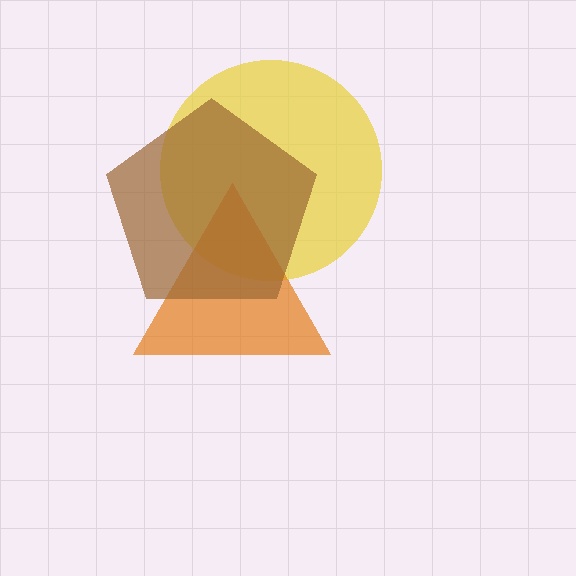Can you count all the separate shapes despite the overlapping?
Yes, there are 3 separate shapes.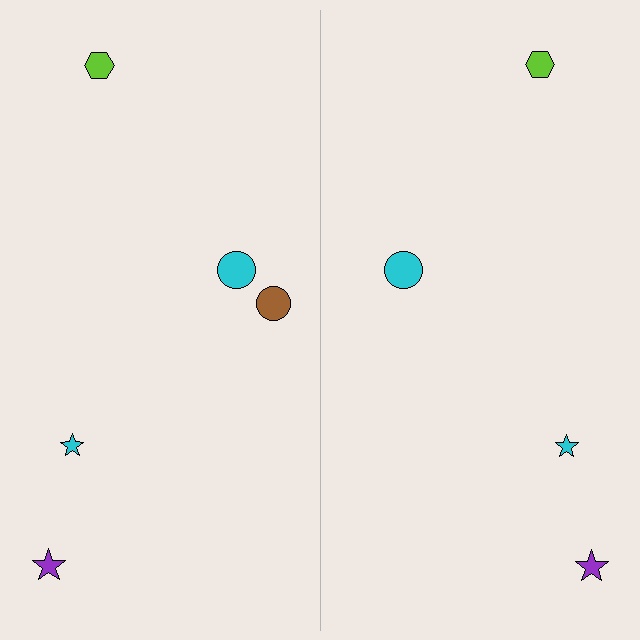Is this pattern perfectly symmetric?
No, the pattern is not perfectly symmetric. A brown circle is missing from the right side.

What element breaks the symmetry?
A brown circle is missing from the right side.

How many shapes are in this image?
There are 9 shapes in this image.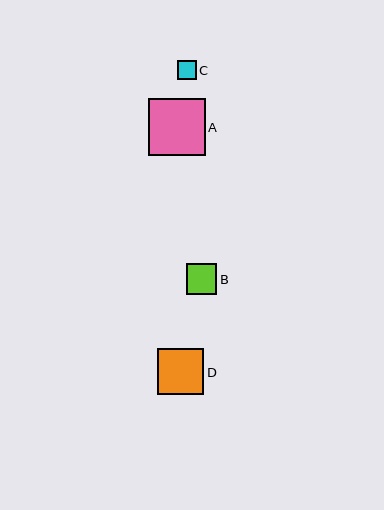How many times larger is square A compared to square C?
Square A is approximately 3.1 times the size of square C.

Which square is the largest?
Square A is the largest with a size of approximately 57 pixels.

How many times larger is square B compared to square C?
Square B is approximately 1.7 times the size of square C.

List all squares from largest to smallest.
From largest to smallest: A, D, B, C.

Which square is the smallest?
Square C is the smallest with a size of approximately 19 pixels.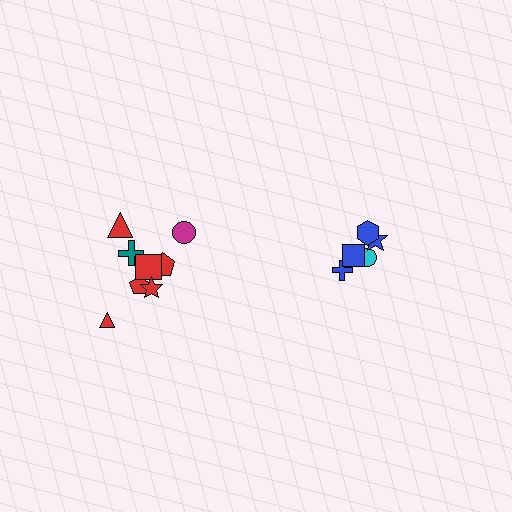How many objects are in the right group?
There are 5 objects.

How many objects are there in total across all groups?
There are 13 objects.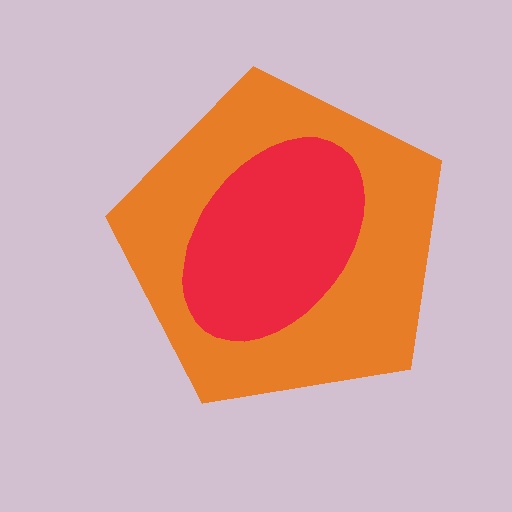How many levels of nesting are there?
2.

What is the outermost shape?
The orange pentagon.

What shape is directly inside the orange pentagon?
The red ellipse.